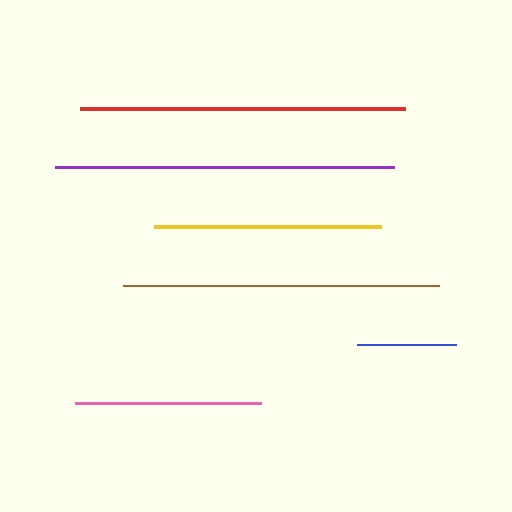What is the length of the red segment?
The red segment is approximately 325 pixels long.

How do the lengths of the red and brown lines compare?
The red and brown lines are approximately the same length.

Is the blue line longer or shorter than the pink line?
The pink line is longer than the blue line.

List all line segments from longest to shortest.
From longest to shortest: purple, red, brown, yellow, pink, blue.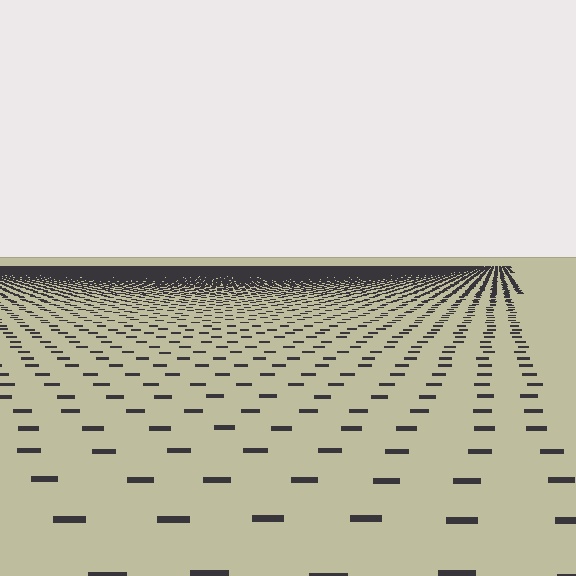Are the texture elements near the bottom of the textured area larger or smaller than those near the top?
Larger. Near the bottom, elements are closer to the viewer and appear at a bigger on-screen size.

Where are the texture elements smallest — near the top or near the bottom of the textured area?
Near the top.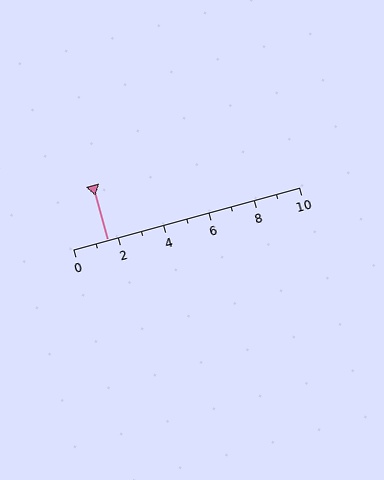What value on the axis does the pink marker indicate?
The marker indicates approximately 1.5.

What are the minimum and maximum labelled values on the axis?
The axis runs from 0 to 10.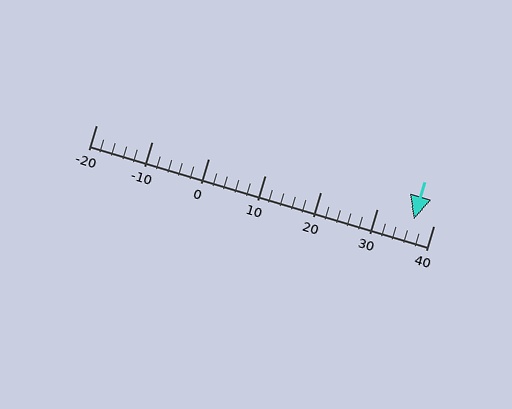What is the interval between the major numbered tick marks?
The major tick marks are spaced 10 units apart.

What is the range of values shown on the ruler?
The ruler shows values from -20 to 40.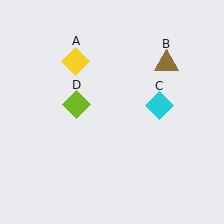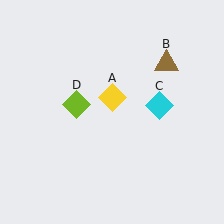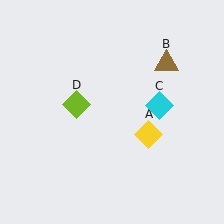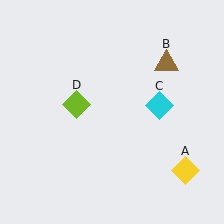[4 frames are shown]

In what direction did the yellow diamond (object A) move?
The yellow diamond (object A) moved down and to the right.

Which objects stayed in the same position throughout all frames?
Brown triangle (object B) and cyan diamond (object C) and lime diamond (object D) remained stationary.